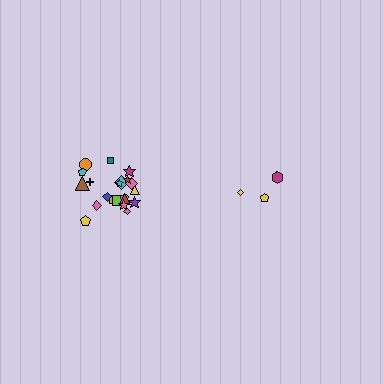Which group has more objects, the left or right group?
The left group.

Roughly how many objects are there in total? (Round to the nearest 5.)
Roughly 25 objects in total.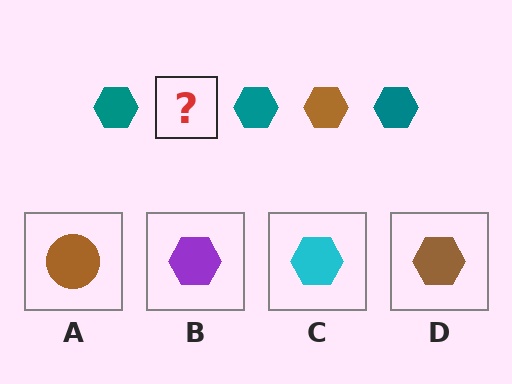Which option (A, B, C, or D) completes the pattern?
D.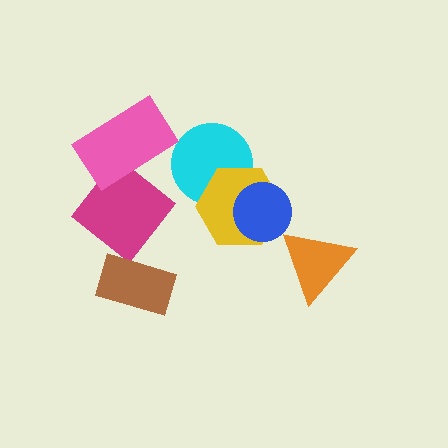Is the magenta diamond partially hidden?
Yes, it is partially covered by another shape.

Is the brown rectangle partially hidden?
No, no other shape covers it.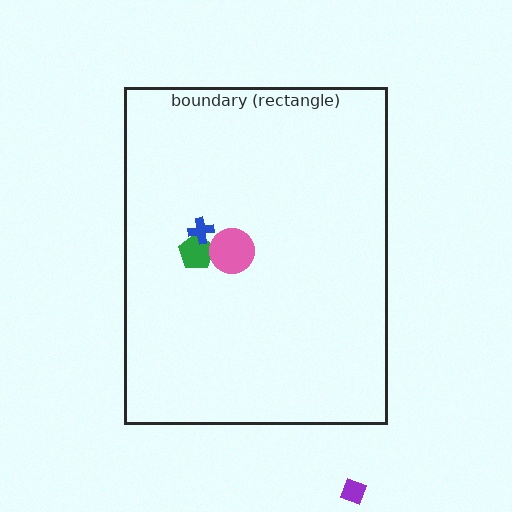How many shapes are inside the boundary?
3 inside, 1 outside.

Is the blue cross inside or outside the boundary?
Inside.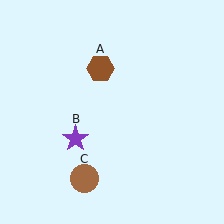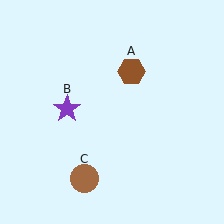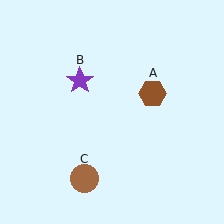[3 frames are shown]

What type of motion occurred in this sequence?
The brown hexagon (object A), purple star (object B) rotated clockwise around the center of the scene.